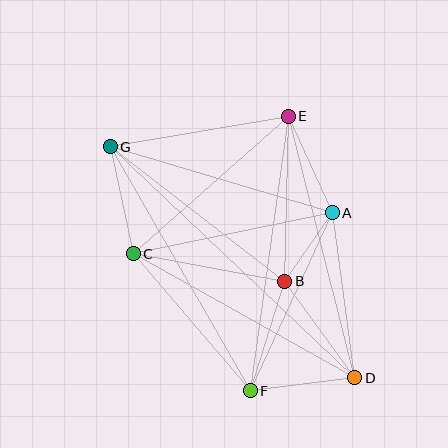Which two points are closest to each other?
Points A and B are closest to each other.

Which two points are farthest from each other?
Points D and G are farthest from each other.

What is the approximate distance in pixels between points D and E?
The distance between D and E is approximately 270 pixels.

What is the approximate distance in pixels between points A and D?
The distance between A and D is approximately 166 pixels.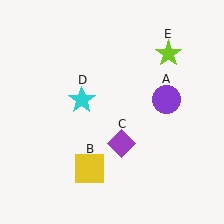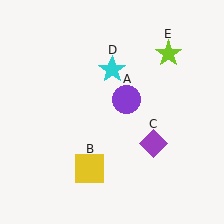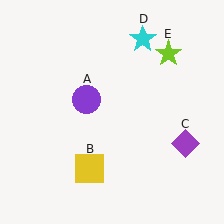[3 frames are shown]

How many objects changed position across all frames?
3 objects changed position: purple circle (object A), purple diamond (object C), cyan star (object D).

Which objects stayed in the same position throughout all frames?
Yellow square (object B) and lime star (object E) remained stationary.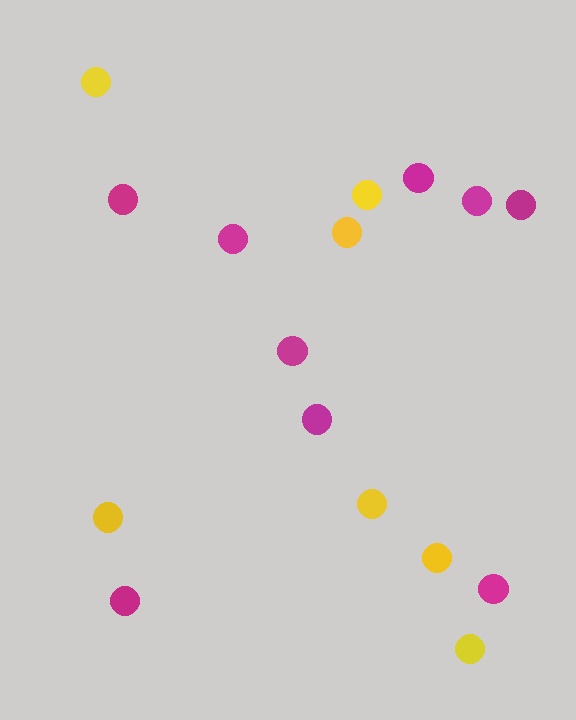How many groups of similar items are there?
There are 2 groups: one group of yellow circles (7) and one group of magenta circles (9).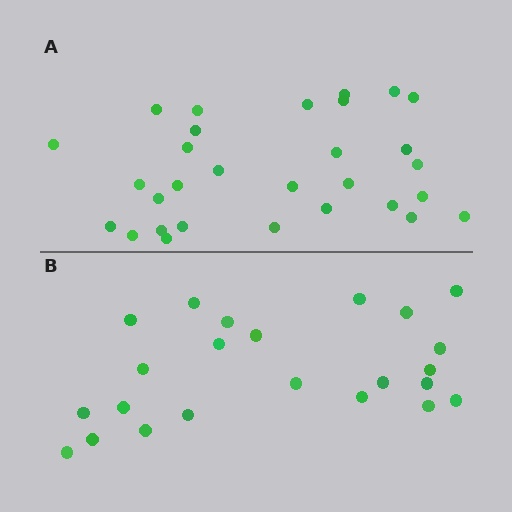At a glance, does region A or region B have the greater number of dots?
Region A (the top region) has more dots.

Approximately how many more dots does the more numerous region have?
Region A has roughly 8 or so more dots than region B.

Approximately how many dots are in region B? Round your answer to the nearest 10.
About 20 dots. (The exact count is 23, which rounds to 20.)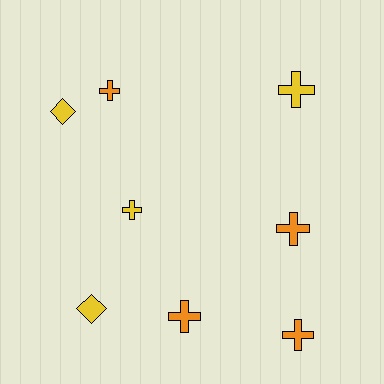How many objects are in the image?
There are 8 objects.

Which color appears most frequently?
Orange, with 4 objects.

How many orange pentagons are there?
There are no orange pentagons.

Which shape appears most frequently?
Cross, with 6 objects.